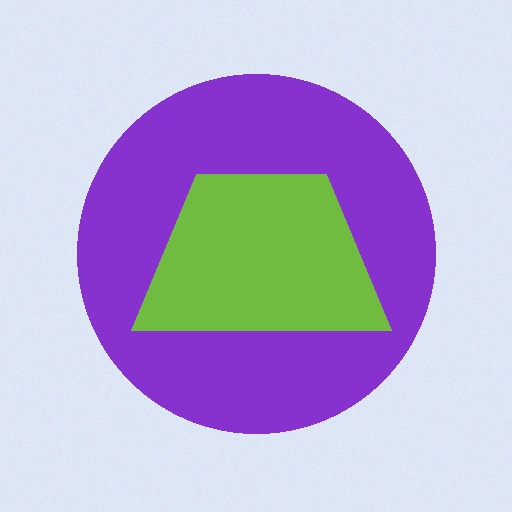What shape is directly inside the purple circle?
The lime trapezoid.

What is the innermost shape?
The lime trapezoid.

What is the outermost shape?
The purple circle.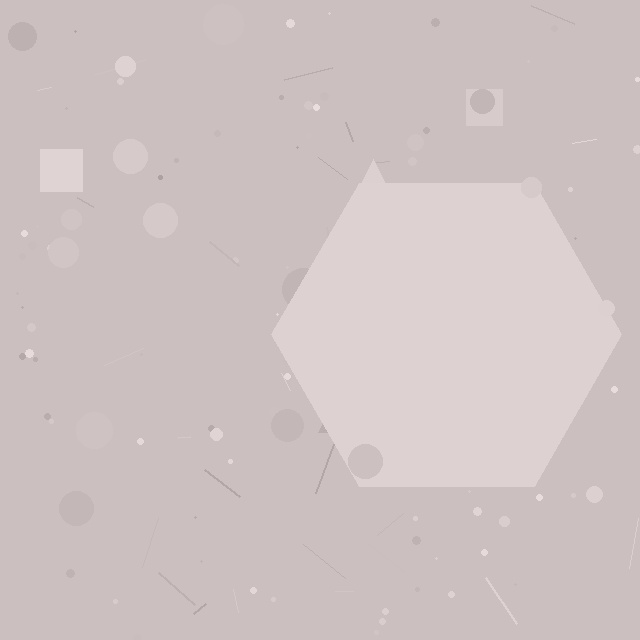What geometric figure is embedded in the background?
A hexagon is embedded in the background.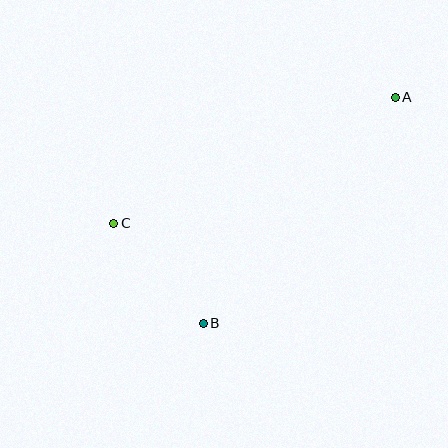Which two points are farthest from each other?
Points A and C are farthest from each other.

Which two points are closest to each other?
Points B and C are closest to each other.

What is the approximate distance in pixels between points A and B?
The distance between A and B is approximately 297 pixels.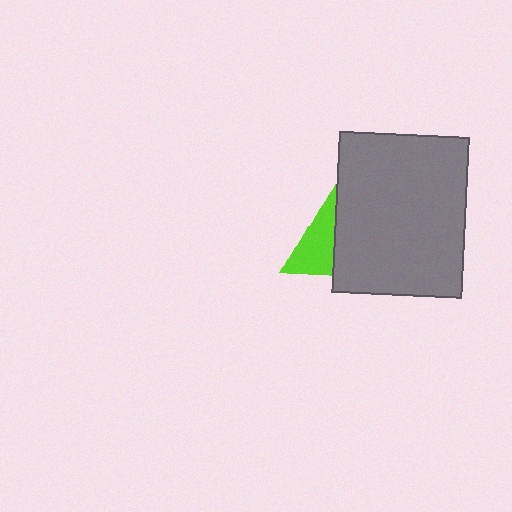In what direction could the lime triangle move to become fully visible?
The lime triangle could move left. That would shift it out from behind the gray rectangle entirely.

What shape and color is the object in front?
The object in front is a gray rectangle.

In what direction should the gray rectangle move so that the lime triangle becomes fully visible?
The gray rectangle should move right. That is the shortest direction to clear the overlap and leave the lime triangle fully visible.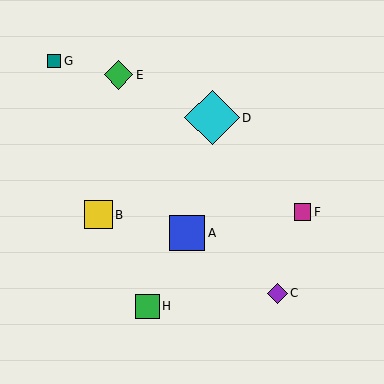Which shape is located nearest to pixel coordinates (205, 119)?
The cyan diamond (labeled D) at (212, 118) is nearest to that location.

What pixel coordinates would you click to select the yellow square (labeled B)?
Click at (99, 215) to select the yellow square B.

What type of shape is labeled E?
Shape E is a green diamond.